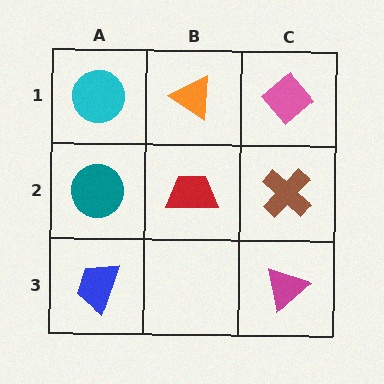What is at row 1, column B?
An orange triangle.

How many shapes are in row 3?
2 shapes.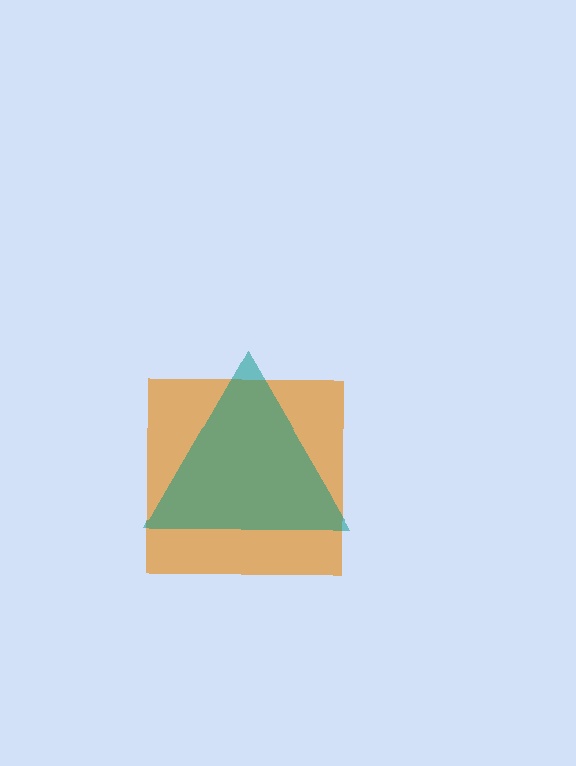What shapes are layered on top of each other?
The layered shapes are: an orange square, a teal triangle.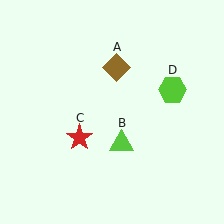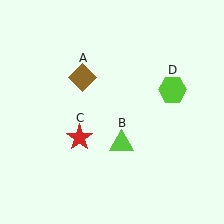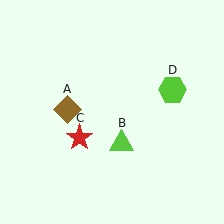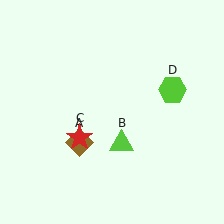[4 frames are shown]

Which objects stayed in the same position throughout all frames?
Lime triangle (object B) and red star (object C) and lime hexagon (object D) remained stationary.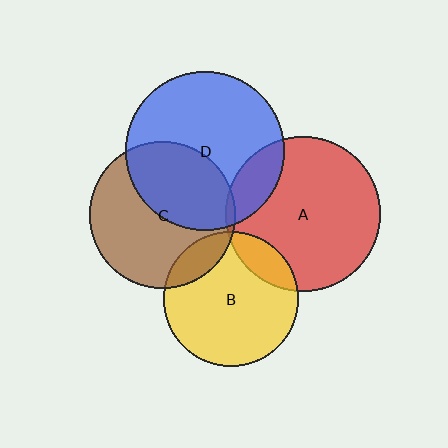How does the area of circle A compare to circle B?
Approximately 1.3 times.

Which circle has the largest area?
Circle D (blue).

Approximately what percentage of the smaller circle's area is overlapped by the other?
Approximately 15%.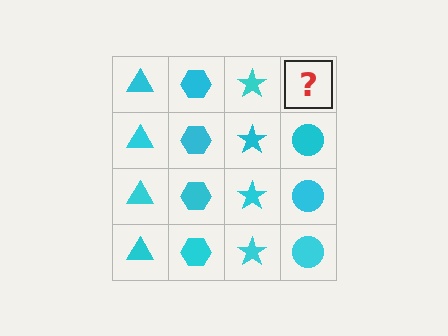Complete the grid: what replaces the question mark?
The question mark should be replaced with a cyan circle.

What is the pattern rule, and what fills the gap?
The rule is that each column has a consistent shape. The gap should be filled with a cyan circle.